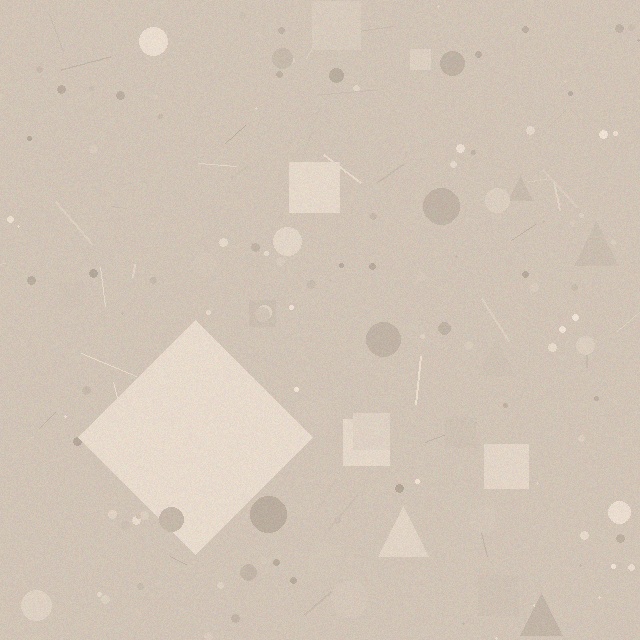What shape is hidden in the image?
A diamond is hidden in the image.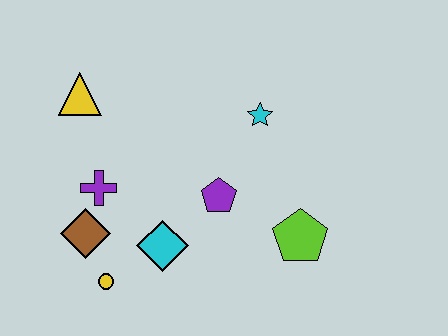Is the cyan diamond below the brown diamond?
Yes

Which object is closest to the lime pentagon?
The purple pentagon is closest to the lime pentagon.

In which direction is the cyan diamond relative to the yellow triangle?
The cyan diamond is below the yellow triangle.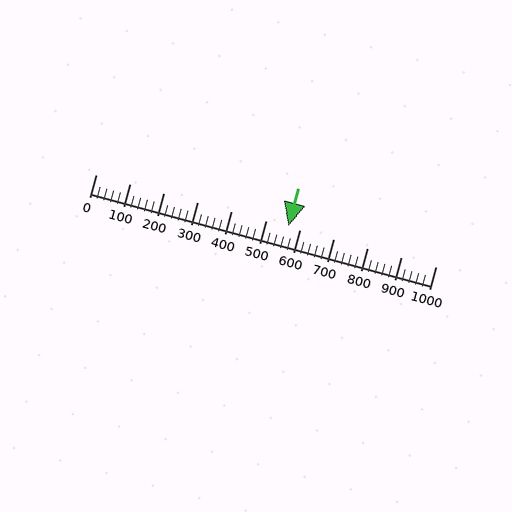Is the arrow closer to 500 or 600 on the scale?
The arrow is closer to 600.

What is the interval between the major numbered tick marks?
The major tick marks are spaced 100 units apart.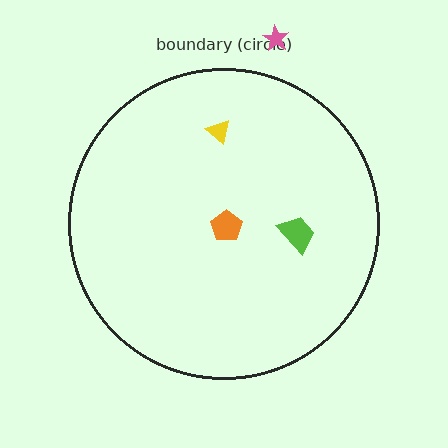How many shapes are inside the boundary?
3 inside, 1 outside.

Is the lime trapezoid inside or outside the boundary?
Inside.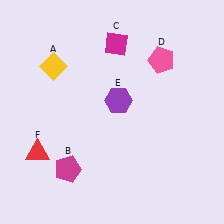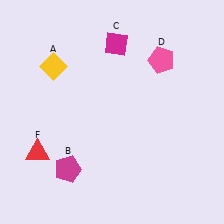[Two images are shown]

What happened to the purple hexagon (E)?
The purple hexagon (E) was removed in Image 2. It was in the top-right area of Image 1.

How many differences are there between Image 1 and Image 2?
There is 1 difference between the two images.